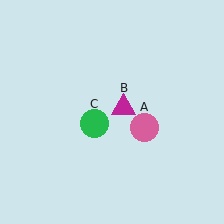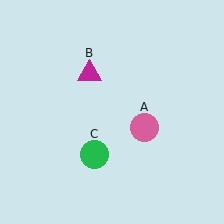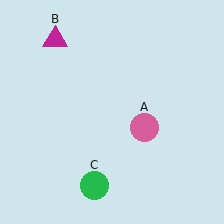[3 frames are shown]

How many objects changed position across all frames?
2 objects changed position: magenta triangle (object B), green circle (object C).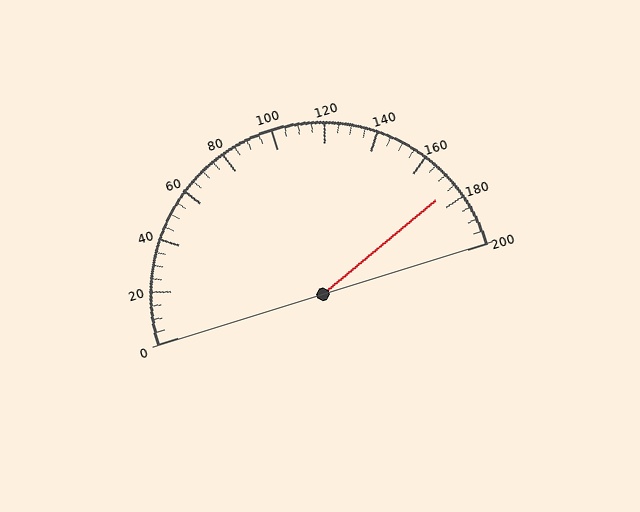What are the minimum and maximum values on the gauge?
The gauge ranges from 0 to 200.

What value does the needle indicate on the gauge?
The needle indicates approximately 175.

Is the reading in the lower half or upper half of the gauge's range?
The reading is in the upper half of the range (0 to 200).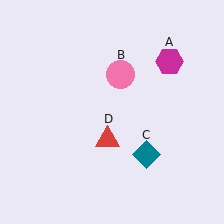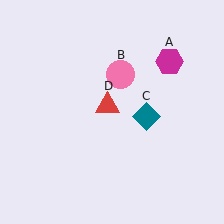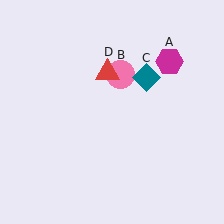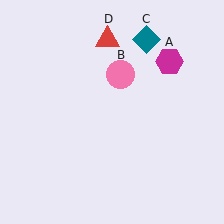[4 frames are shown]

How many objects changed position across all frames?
2 objects changed position: teal diamond (object C), red triangle (object D).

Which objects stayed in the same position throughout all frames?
Magenta hexagon (object A) and pink circle (object B) remained stationary.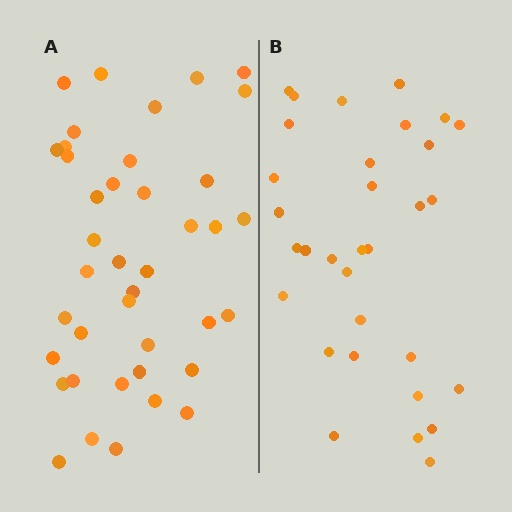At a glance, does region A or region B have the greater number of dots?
Region A (the left region) has more dots.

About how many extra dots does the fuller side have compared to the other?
Region A has roughly 8 or so more dots than region B.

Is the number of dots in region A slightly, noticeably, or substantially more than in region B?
Region A has noticeably more, but not dramatically so. The ratio is roughly 1.2 to 1.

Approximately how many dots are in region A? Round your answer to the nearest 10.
About 40 dots.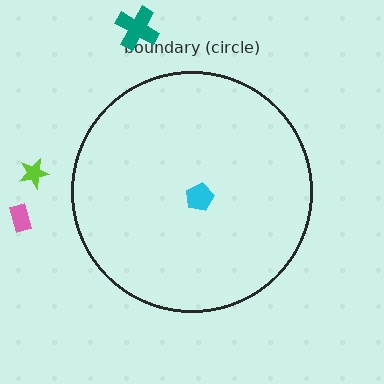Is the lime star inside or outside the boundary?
Outside.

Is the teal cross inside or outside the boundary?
Outside.